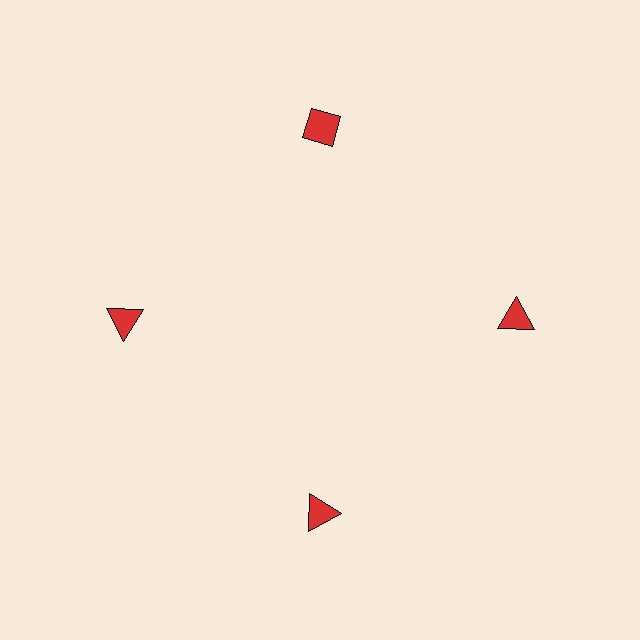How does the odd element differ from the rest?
It has a different shape: diamond instead of triangle.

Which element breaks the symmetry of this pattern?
The red diamond at roughly the 12 o'clock position breaks the symmetry. All other shapes are red triangles.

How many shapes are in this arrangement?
There are 4 shapes arranged in a ring pattern.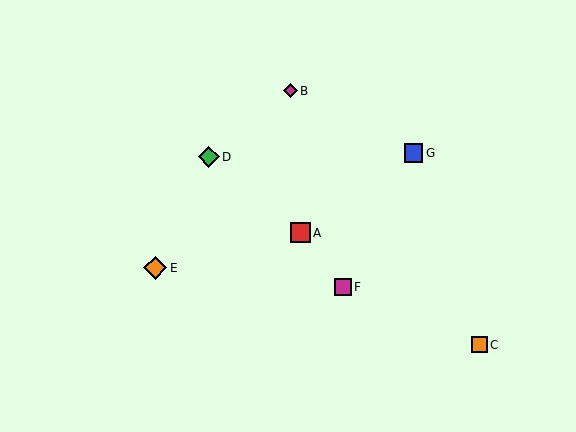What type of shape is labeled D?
Shape D is a green diamond.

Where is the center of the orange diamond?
The center of the orange diamond is at (155, 268).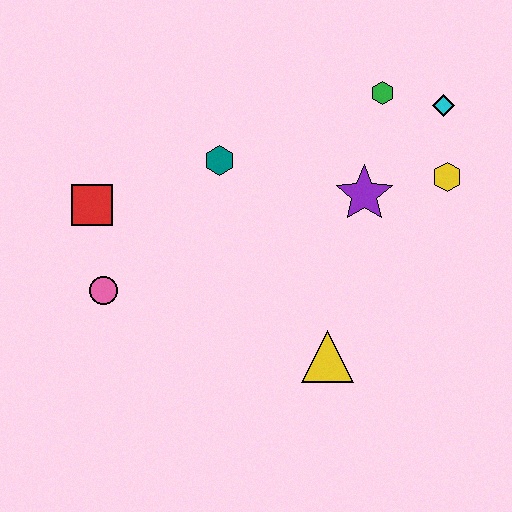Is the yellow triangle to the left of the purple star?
Yes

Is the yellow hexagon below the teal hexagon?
Yes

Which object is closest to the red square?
The pink circle is closest to the red square.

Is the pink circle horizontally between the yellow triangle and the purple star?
No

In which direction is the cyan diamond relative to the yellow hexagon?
The cyan diamond is above the yellow hexagon.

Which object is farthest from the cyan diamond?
The pink circle is farthest from the cyan diamond.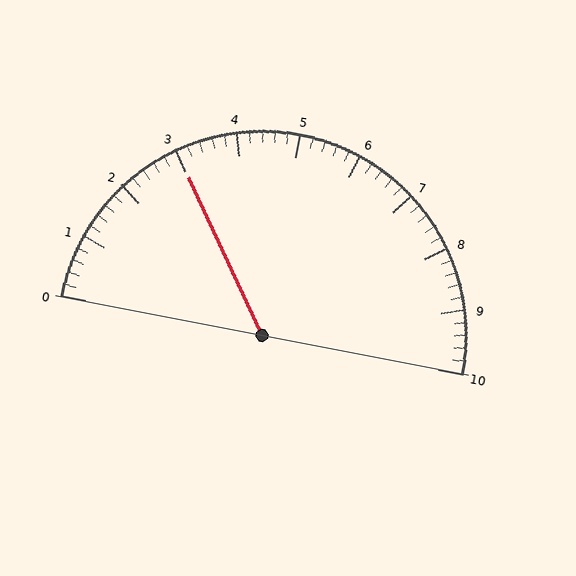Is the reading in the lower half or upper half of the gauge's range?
The reading is in the lower half of the range (0 to 10).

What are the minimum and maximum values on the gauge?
The gauge ranges from 0 to 10.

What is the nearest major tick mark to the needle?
The nearest major tick mark is 3.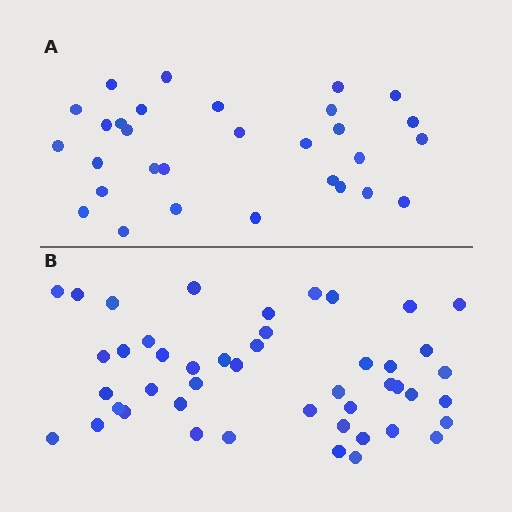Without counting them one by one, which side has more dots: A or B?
Region B (the bottom region) has more dots.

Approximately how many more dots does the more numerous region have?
Region B has approximately 15 more dots than region A.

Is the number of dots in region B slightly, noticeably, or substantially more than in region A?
Region B has substantially more. The ratio is roughly 1.5 to 1.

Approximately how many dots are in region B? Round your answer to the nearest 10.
About 50 dots. (The exact count is 46, which rounds to 50.)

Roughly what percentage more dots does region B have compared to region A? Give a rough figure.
About 55% more.